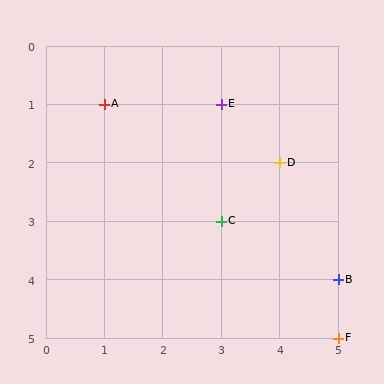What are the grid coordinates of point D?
Point D is at grid coordinates (4, 2).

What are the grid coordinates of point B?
Point B is at grid coordinates (5, 4).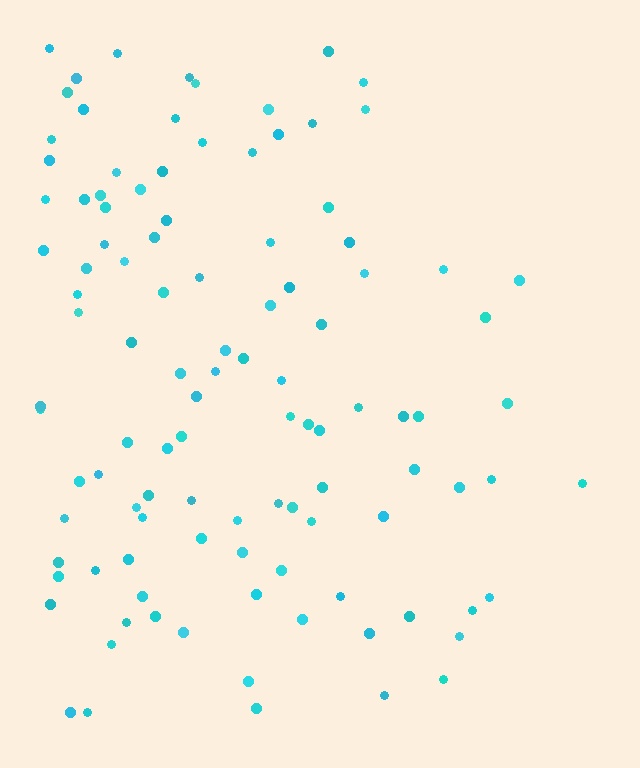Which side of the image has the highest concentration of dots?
The left.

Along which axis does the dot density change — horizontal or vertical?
Horizontal.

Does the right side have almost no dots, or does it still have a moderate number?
Still a moderate number, just noticeably fewer than the left.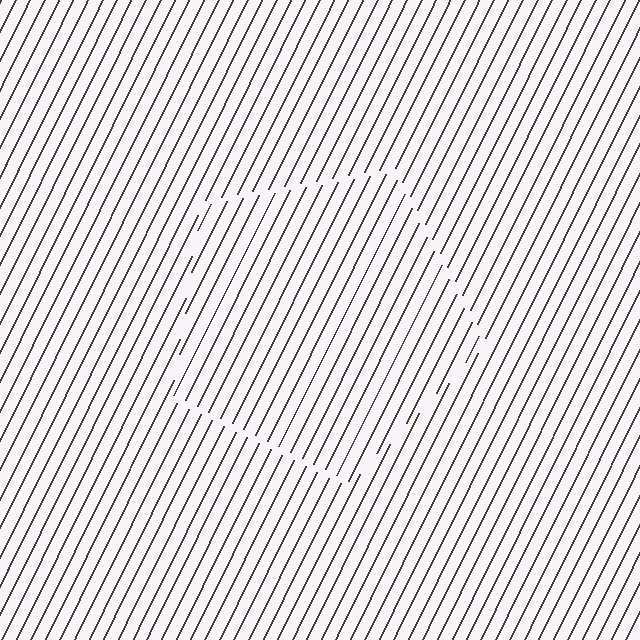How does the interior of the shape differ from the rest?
The interior of the shape contains the same grating, shifted by half a period — the contour is defined by the phase discontinuity where line-ends from the inner and outer gratings abut.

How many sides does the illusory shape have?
5 sides — the line-ends trace a pentagon.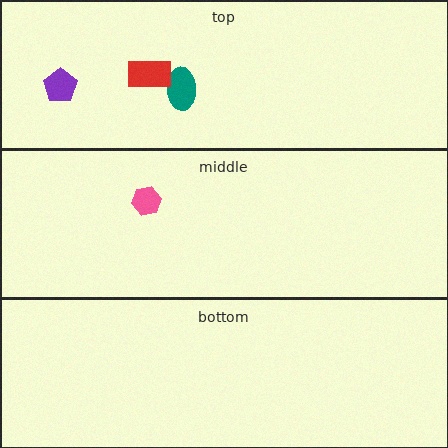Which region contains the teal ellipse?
The top region.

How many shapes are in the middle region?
1.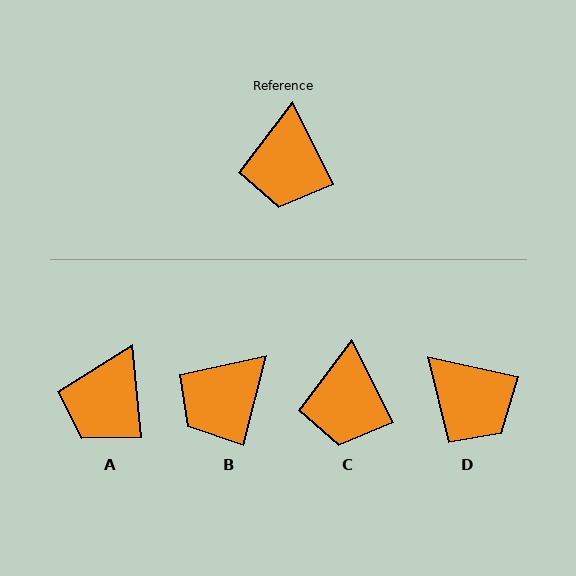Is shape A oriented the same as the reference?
No, it is off by about 21 degrees.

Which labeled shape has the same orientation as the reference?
C.